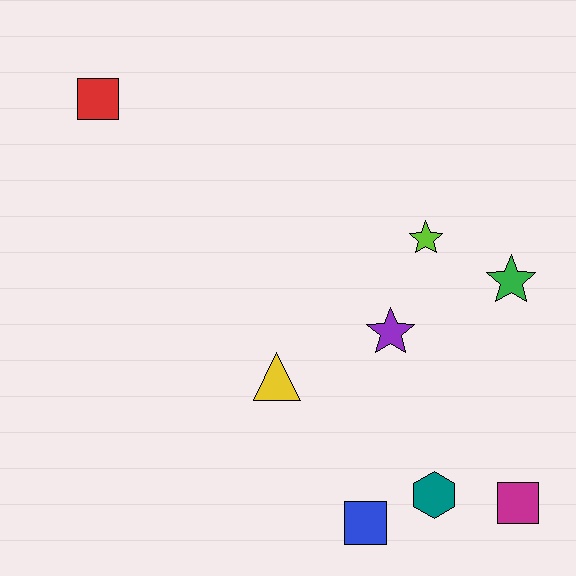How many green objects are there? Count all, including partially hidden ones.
There is 1 green object.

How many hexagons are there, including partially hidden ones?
There is 1 hexagon.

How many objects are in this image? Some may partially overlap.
There are 8 objects.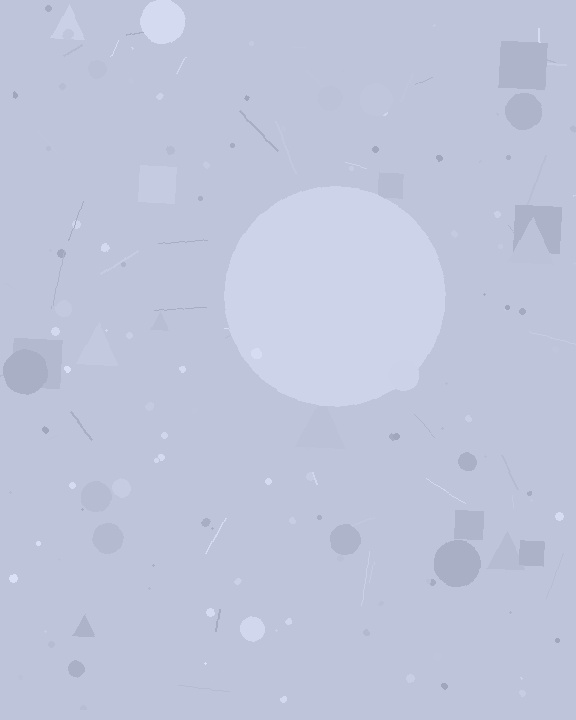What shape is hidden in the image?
A circle is hidden in the image.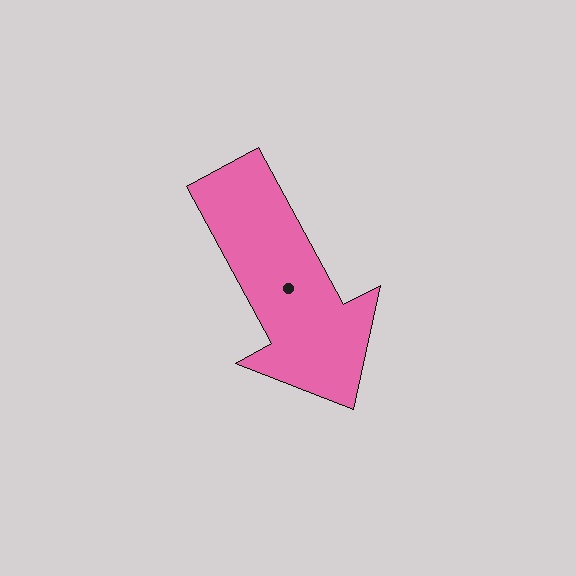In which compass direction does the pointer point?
Southeast.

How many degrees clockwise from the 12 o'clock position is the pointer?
Approximately 152 degrees.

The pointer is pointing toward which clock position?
Roughly 5 o'clock.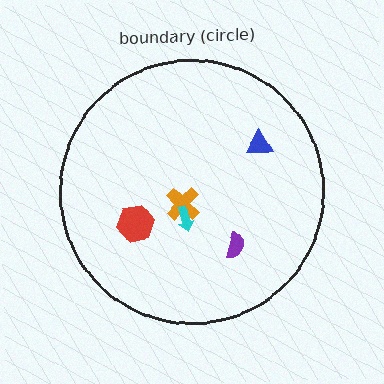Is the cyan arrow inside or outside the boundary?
Inside.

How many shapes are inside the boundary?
5 inside, 0 outside.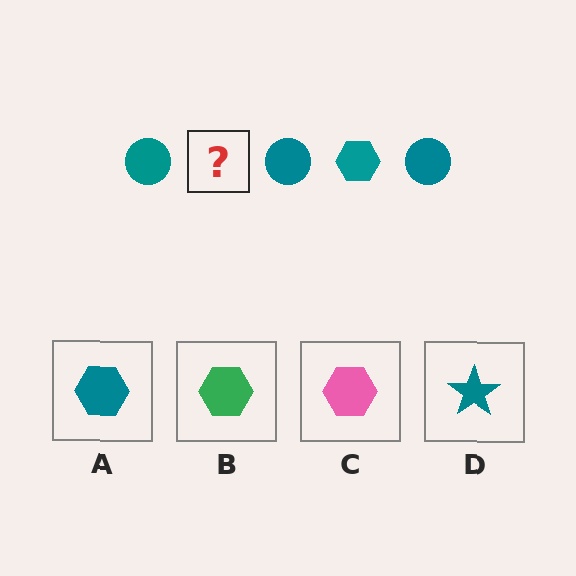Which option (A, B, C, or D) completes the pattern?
A.